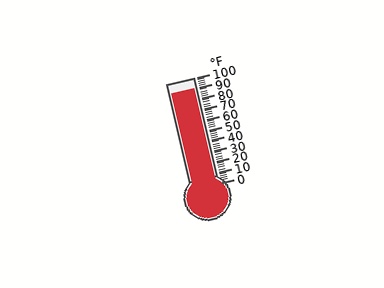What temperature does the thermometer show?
The thermometer shows approximately 90°F.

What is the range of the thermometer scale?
The thermometer scale ranges from 0°F to 100°F.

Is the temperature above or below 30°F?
The temperature is above 30°F.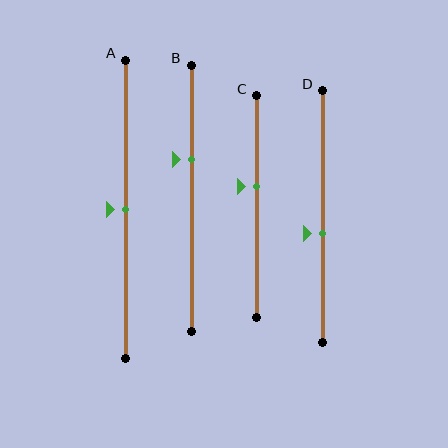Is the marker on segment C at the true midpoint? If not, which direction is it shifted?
No, the marker on segment C is shifted upward by about 9% of the segment length.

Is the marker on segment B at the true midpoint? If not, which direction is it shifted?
No, the marker on segment B is shifted upward by about 15% of the segment length.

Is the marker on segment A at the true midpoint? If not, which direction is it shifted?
Yes, the marker on segment A is at the true midpoint.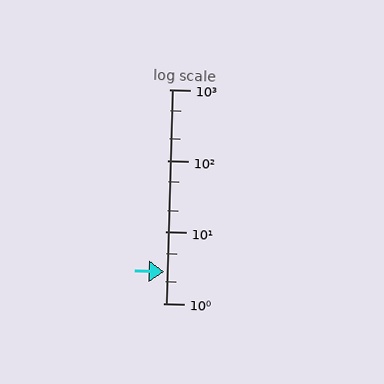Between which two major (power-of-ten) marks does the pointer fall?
The pointer is between 1 and 10.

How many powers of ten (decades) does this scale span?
The scale spans 3 decades, from 1 to 1000.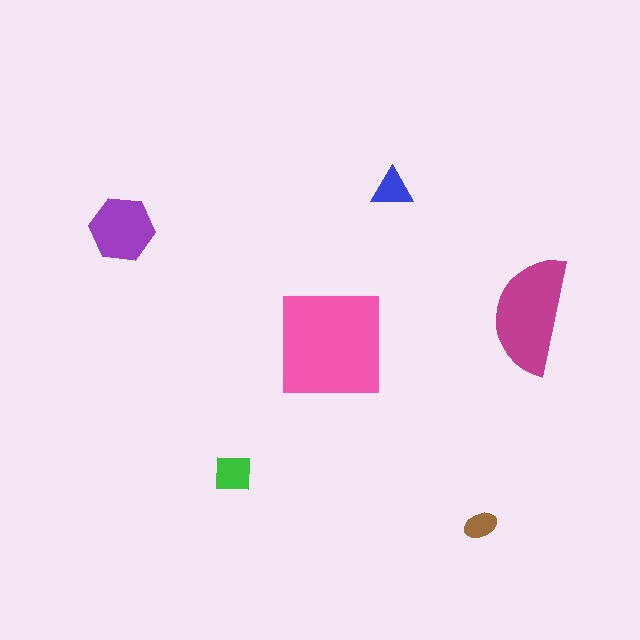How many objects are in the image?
There are 6 objects in the image.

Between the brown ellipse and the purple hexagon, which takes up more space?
The purple hexagon.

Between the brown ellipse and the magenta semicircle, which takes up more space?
The magenta semicircle.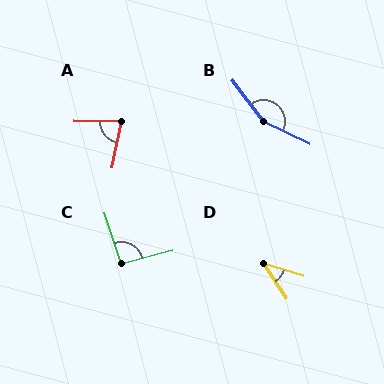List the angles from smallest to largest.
D (38°), A (80°), C (93°), B (153°).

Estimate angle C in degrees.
Approximately 93 degrees.